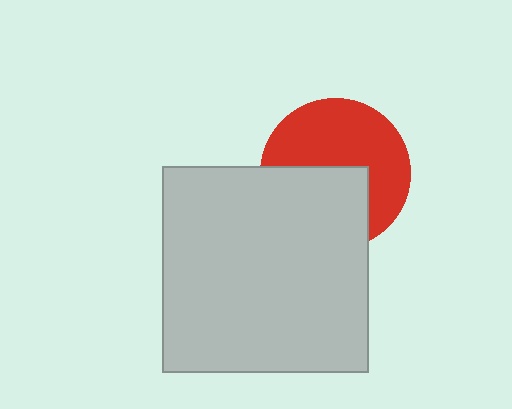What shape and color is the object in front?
The object in front is a light gray square.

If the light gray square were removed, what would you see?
You would see the complete red circle.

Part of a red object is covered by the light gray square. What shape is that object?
It is a circle.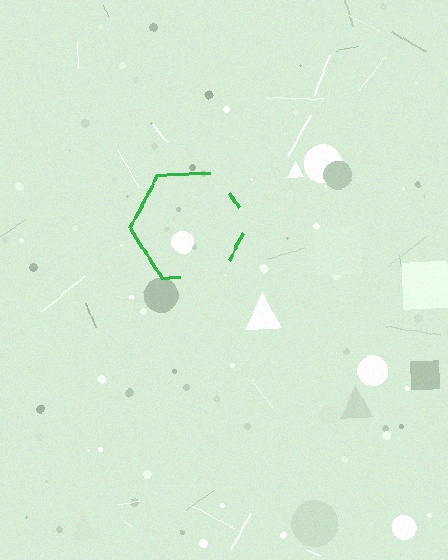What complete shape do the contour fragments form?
The contour fragments form a hexagon.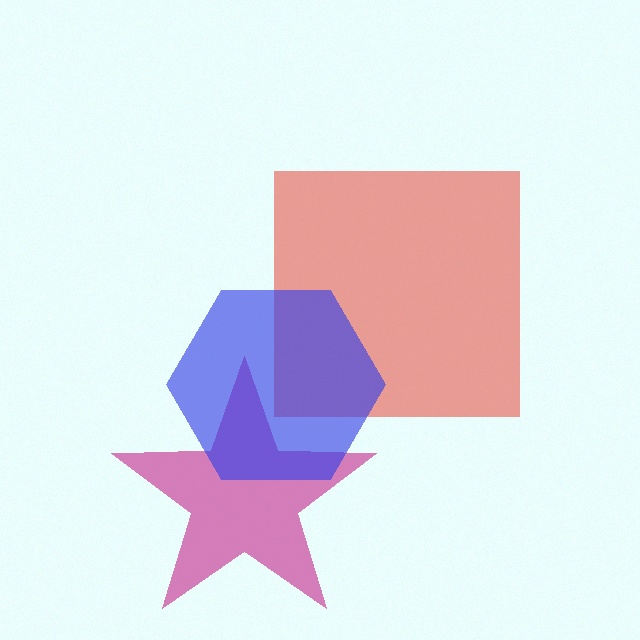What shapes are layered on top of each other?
The layered shapes are: a red square, a magenta star, a blue hexagon.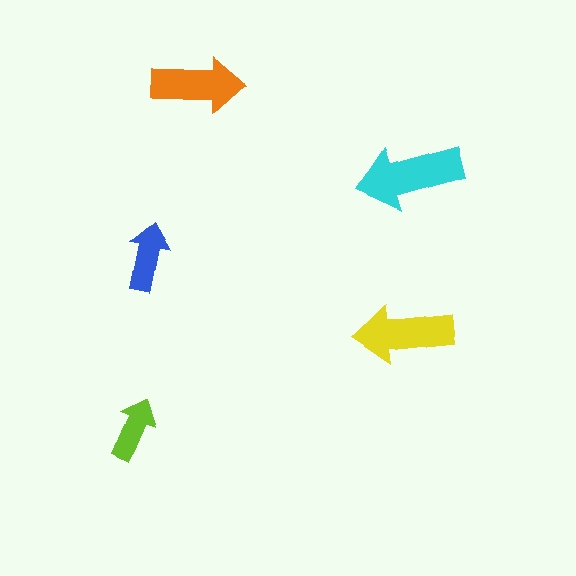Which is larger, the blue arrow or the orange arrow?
The orange one.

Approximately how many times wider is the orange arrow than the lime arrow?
About 1.5 times wider.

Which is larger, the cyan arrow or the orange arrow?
The cyan one.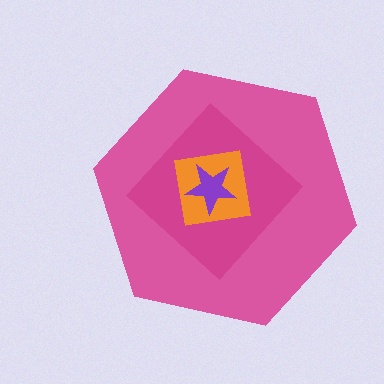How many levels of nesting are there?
4.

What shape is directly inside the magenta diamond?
The orange square.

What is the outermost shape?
The pink hexagon.